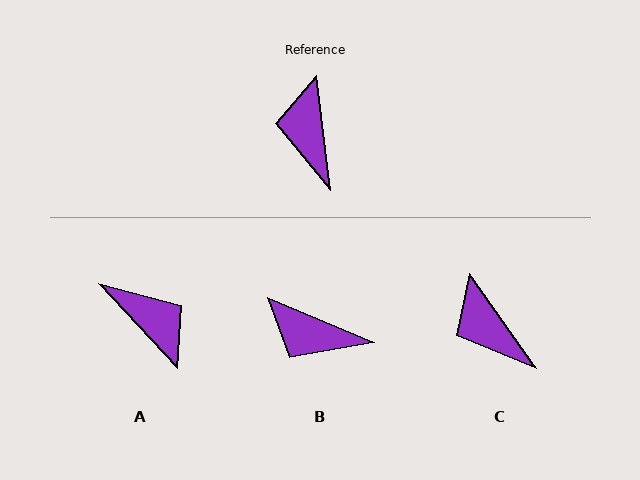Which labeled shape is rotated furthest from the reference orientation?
A, about 144 degrees away.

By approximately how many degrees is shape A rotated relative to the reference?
Approximately 144 degrees clockwise.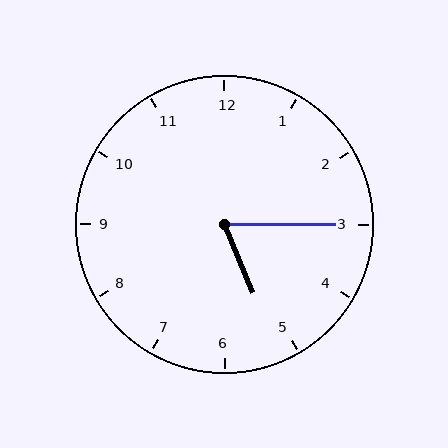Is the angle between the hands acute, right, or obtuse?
It is acute.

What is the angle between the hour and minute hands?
Approximately 68 degrees.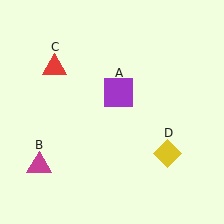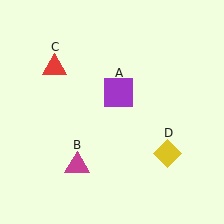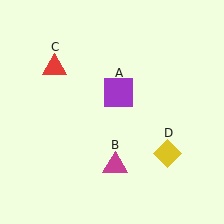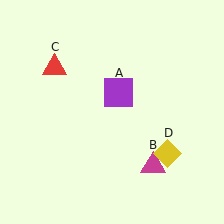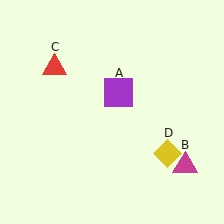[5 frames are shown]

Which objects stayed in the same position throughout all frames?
Purple square (object A) and red triangle (object C) and yellow diamond (object D) remained stationary.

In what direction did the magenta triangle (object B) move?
The magenta triangle (object B) moved right.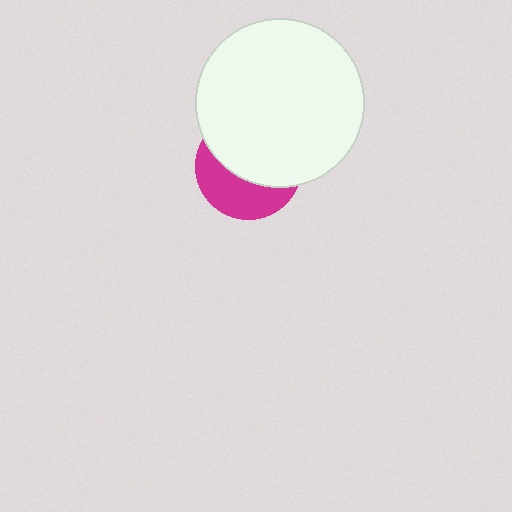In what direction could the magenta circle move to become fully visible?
The magenta circle could move down. That would shift it out from behind the white circle entirely.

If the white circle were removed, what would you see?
You would see the complete magenta circle.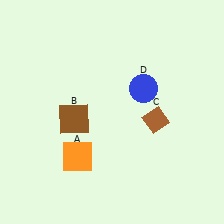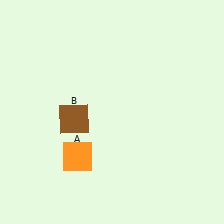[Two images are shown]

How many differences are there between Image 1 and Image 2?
There are 2 differences between the two images.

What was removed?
The blue circle (D), the brown diamond (C) were removed in Image 2.